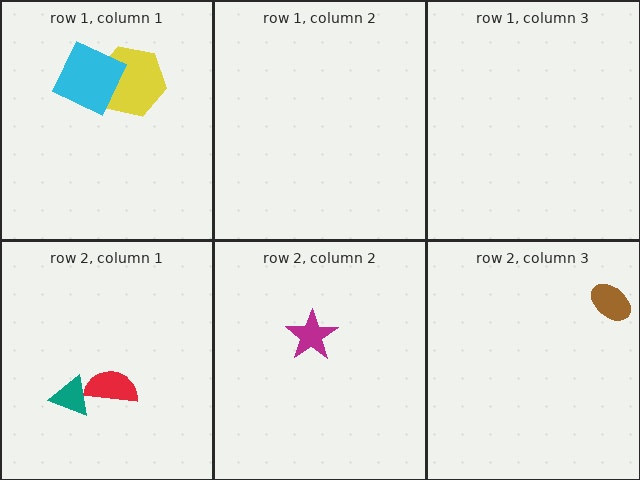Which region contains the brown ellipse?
The row 2, column 3 region.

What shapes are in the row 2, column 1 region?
The red semicircle, the teal triangle.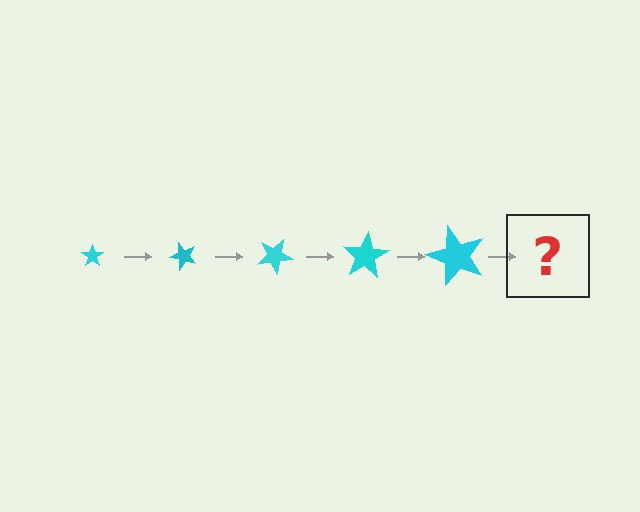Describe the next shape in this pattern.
It should be a star, larger than the previous one and rotated 250 degrees from the start.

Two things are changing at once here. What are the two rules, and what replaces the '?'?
The two rules are that the star grows larger each step and it rotates 50 degrees each step. The '?' should be a star, larger than the previous one and rotated 250 degrees from the start.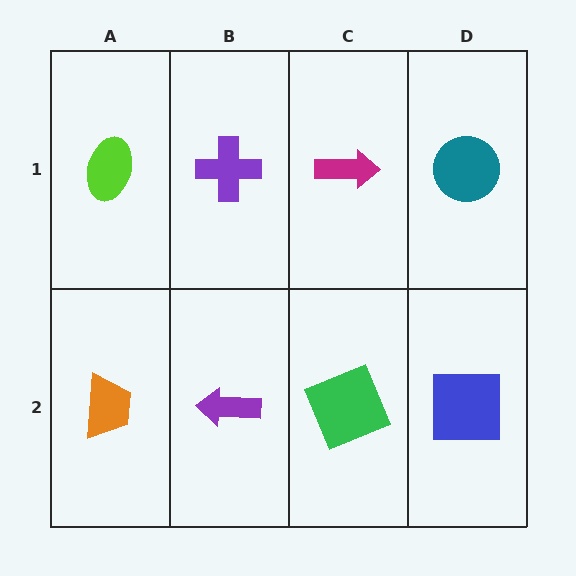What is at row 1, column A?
A lime ellipse.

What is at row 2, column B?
A purple arrow.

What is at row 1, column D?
A teal circle.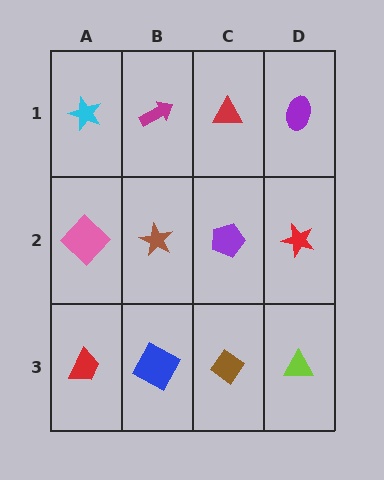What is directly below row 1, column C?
A purple pentagon.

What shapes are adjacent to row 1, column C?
A purple pentagon (row 2, column C), a magenta arrow (row 1, column B), a purple ellipse (row 1, column D).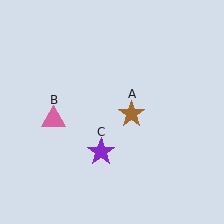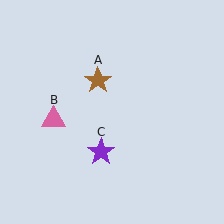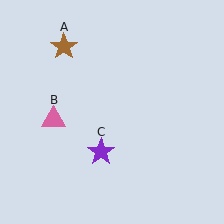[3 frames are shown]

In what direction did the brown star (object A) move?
The brown star (object A) moved up and to the left.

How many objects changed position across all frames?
1 object changed position: brown star (object A).